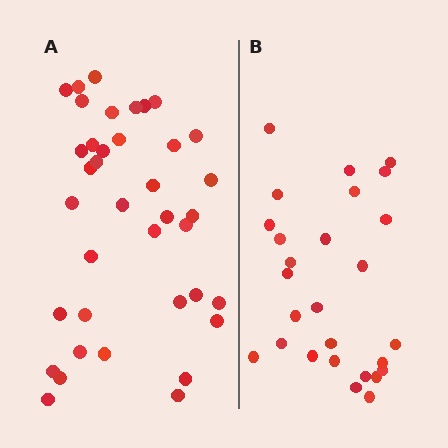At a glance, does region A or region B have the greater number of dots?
Region A (the left region) has more dots.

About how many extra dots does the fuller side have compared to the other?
Region A has roughly 12 or so more dots than region B.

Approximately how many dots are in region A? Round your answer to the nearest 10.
About 40 dots. (The exact count is 38, which rounds to 40.)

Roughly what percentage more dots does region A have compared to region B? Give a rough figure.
About 40% more.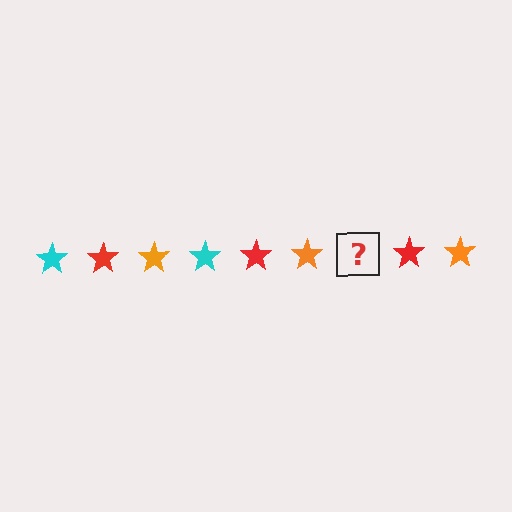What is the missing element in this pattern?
The missing element is a cyan star.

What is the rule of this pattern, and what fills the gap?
The rule is that the pattern cycles through cyan, red, orange stars. The gap should be filled with a cyan star.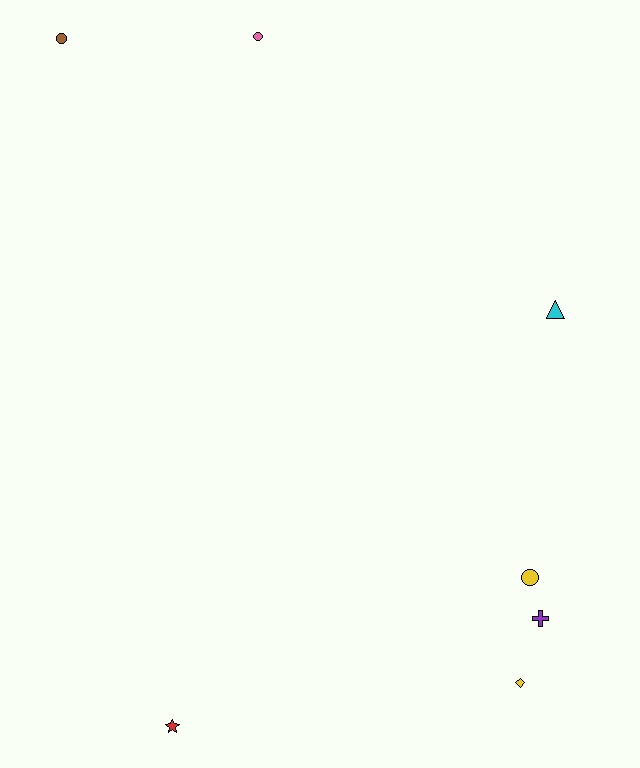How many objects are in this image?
There are 7 objects.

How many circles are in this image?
There are 3 circles.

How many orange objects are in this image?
There are no orange objects.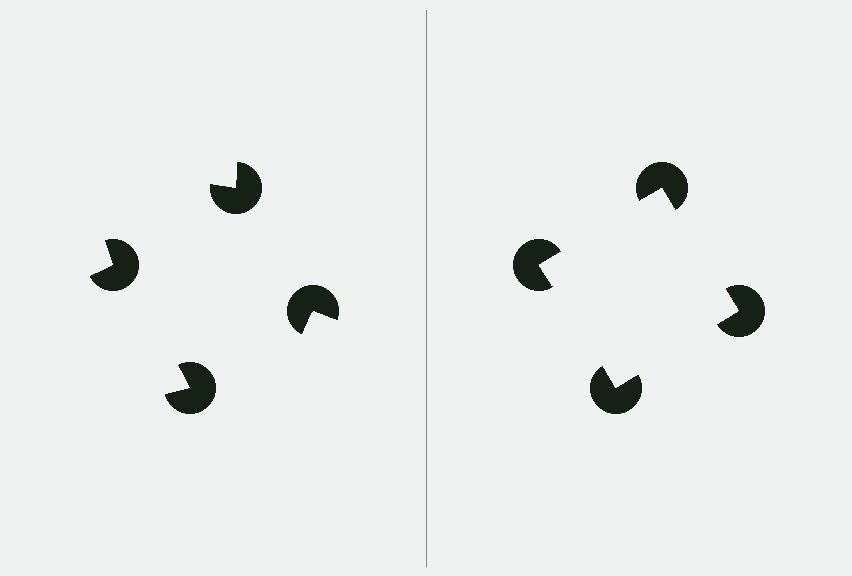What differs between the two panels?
The pac-man discs are positioned identically on both sides; only the wedge orientations differ. On the right they align to a square; on the left they are misaligned.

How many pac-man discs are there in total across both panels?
8 — 4 on each side.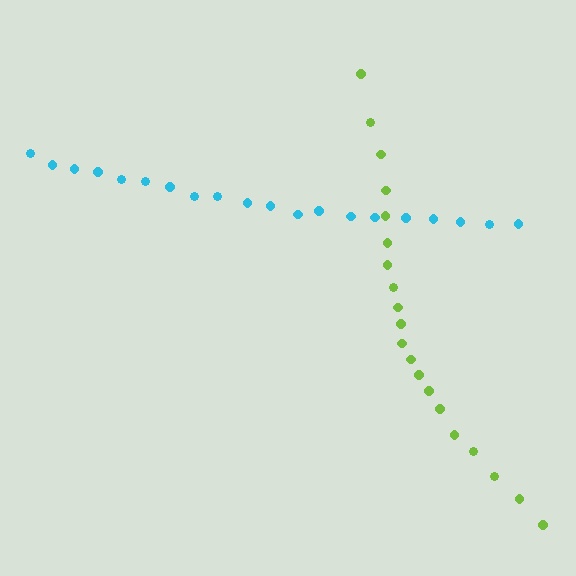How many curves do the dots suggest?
There are 2 distinct paths.